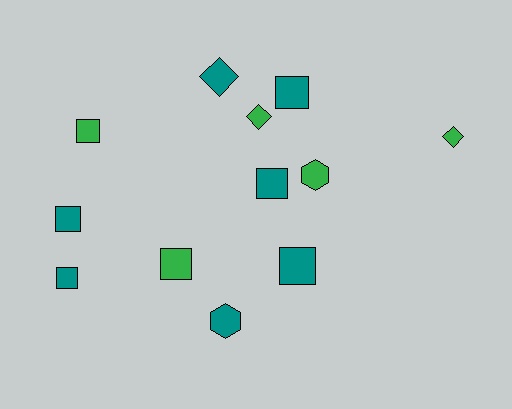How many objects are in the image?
There are 12 objects.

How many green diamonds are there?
There are 2 green diamonds.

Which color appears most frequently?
Teal, with 7 objects.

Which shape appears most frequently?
Square, with 7 objects.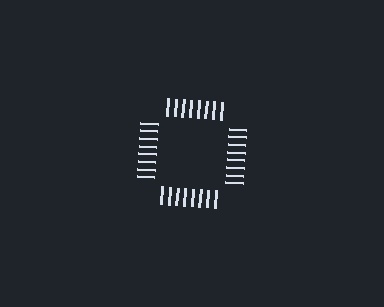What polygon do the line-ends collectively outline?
An illusory square — the line segments terminate on its edges but no continuous stroke is drawn.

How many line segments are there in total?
32 — 8 along each of the 4 edges.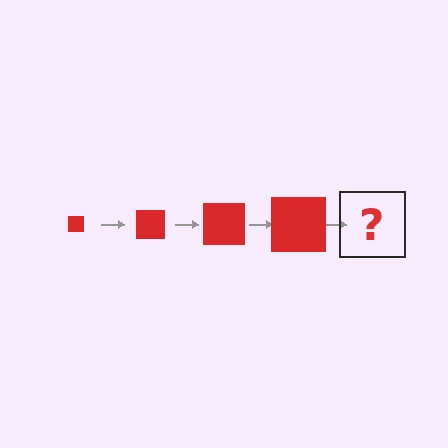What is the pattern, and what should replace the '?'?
The pattern is that the square gets progressively larger each step. The '?' should be a red square, larger than the previous one.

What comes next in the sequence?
The next element should be a red square, larger than the previous one.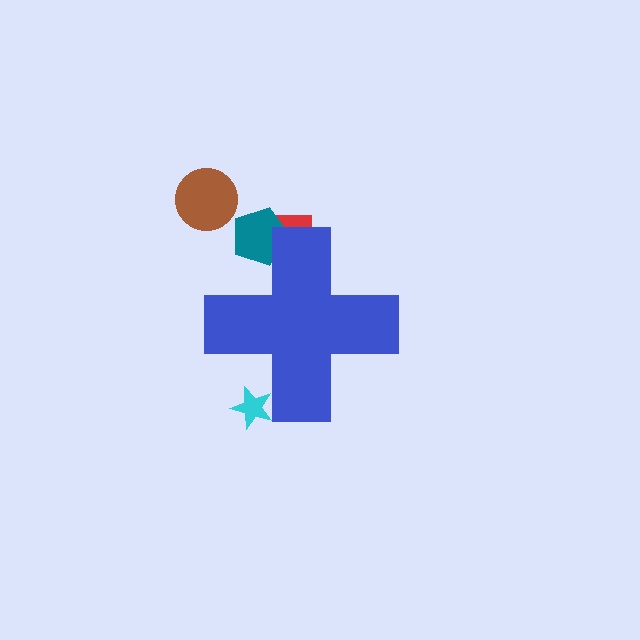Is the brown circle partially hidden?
No, the brown circle is fully visible.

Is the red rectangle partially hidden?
Yes, the red rectangle is partially hidden behind the blue cross.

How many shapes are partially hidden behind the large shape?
3 shapes are partially hidden.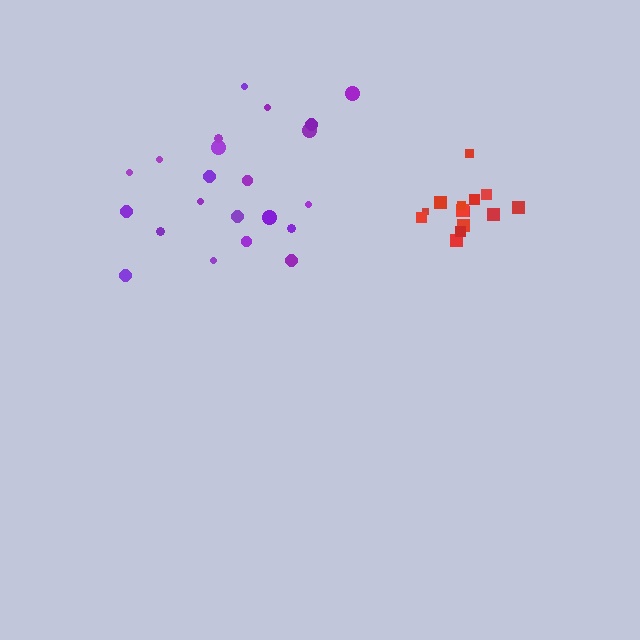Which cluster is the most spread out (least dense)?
Purple.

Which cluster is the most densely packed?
Red.